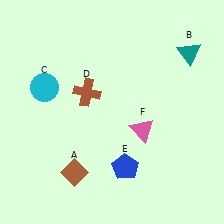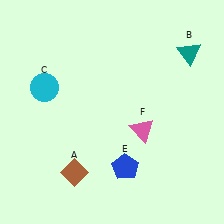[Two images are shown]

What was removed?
The brown cross (D) was removed in Image 2.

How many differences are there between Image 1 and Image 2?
There is 1 difference between the two images.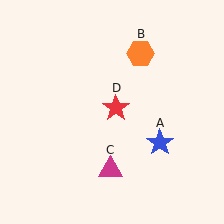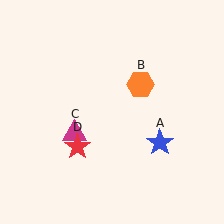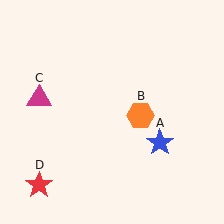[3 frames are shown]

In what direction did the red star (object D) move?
The red star (object D) moved down and to the left.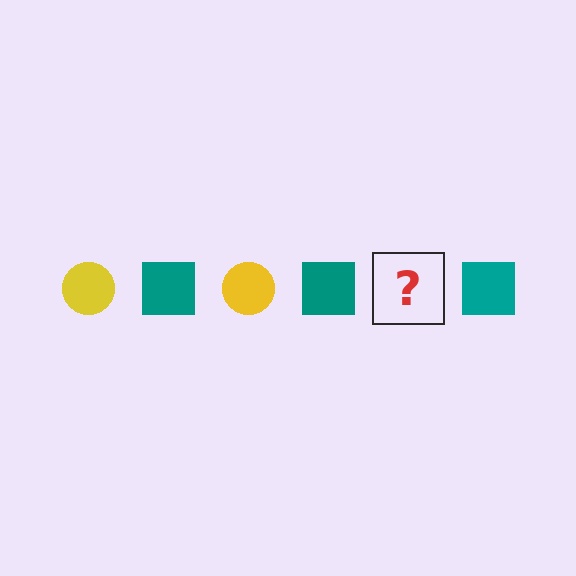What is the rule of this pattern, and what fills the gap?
The rule is that the pattern alternates between yellow circle and teal square. The gap should be filled with a yellow circle.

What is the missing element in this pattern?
The missing element is a yellow circle.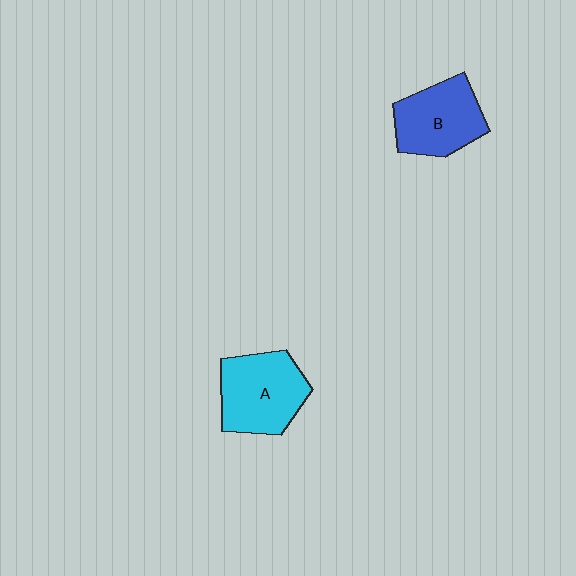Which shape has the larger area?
Shape A (cyan).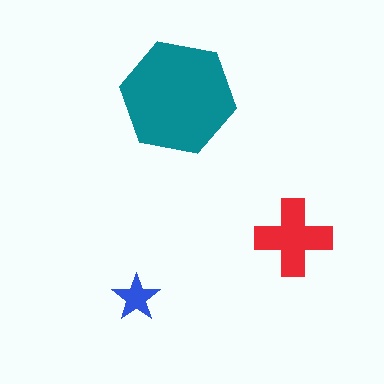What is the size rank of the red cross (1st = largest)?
2nd.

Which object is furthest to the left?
The blue star is leftmost.